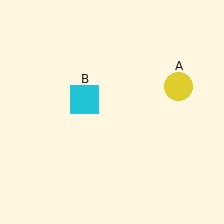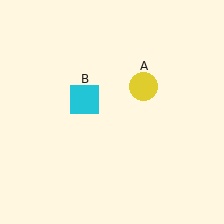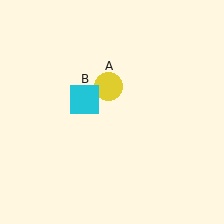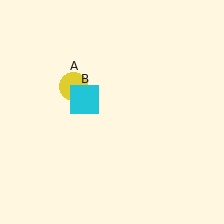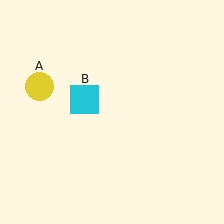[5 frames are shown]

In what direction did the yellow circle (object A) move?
The yellow circle (object A) moved left.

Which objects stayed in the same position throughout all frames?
Cyan square (object B) remained stationary.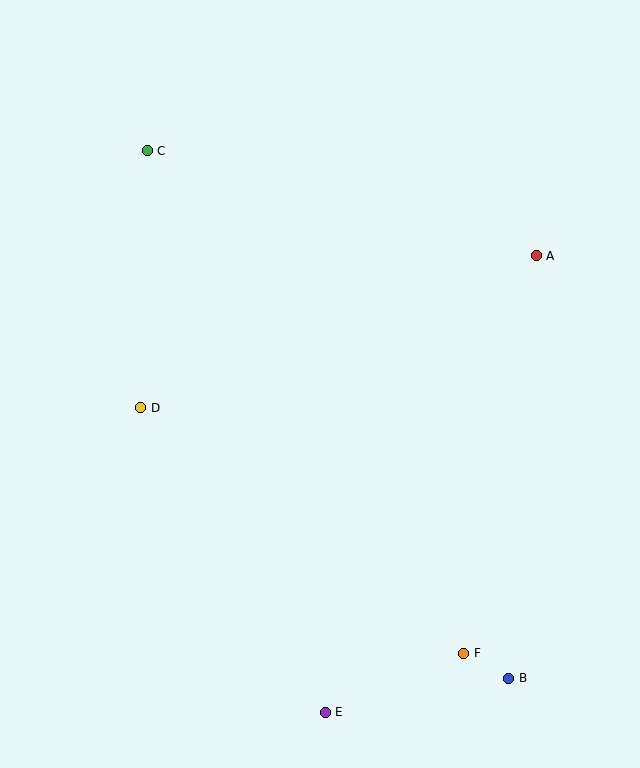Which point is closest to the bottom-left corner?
Point E is closest to the bottom-left corner.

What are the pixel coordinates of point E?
Point E is at (325, 712).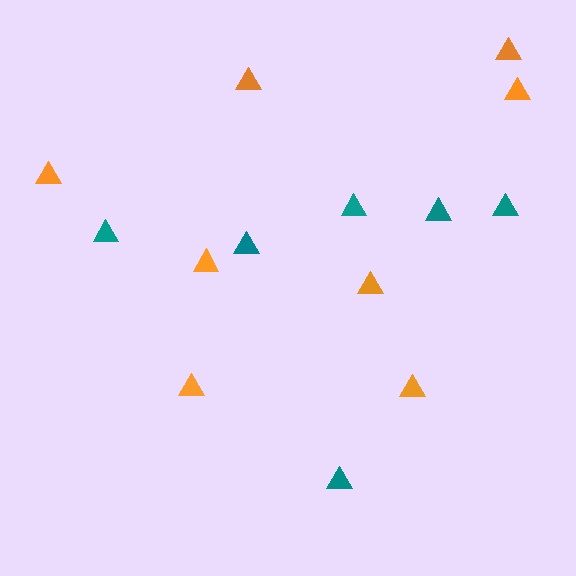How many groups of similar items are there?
There are 2 groups: one group of orange triangles (8) and one group of teal triangles (6).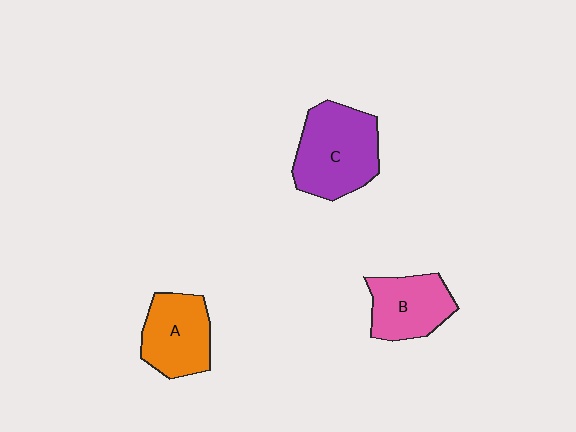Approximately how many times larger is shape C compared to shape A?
Approximately 1.3 times.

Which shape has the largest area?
Shape C (purple).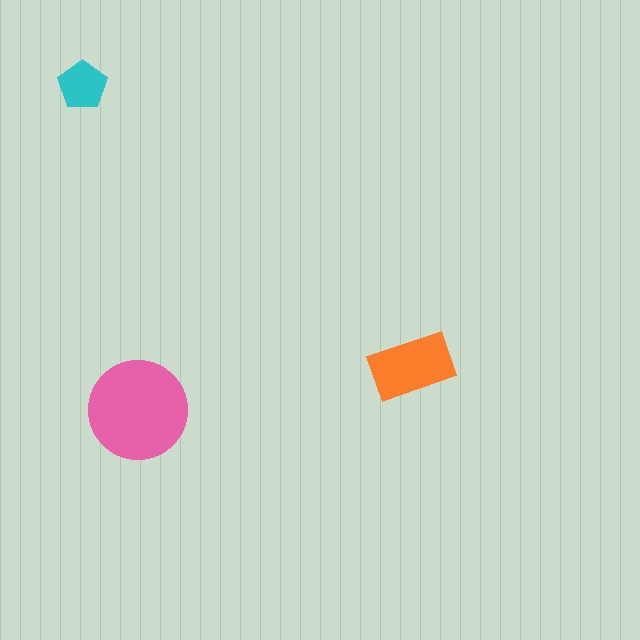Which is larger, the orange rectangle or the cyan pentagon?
The orange rectangle.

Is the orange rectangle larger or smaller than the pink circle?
Smaller.